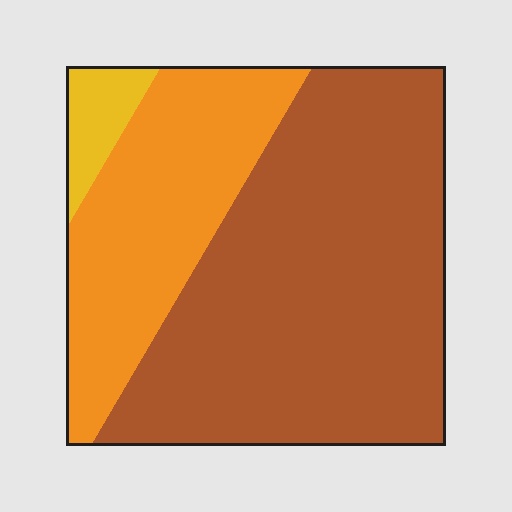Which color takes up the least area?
Yellow, at roughly 5%.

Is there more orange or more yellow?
Orange.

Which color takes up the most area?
Brown, at roughly 65%.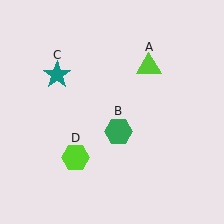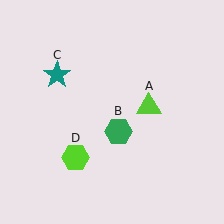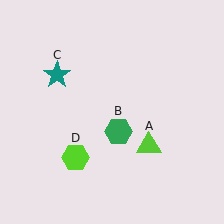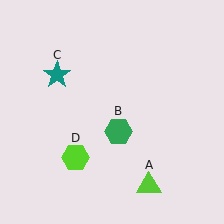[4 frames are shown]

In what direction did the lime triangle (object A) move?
The lime triangle (object A) moved down.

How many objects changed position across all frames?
1 object changed position: lime triangle (object A).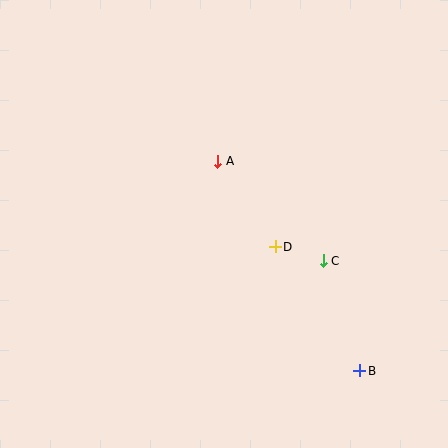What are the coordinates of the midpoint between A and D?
The midpoint between A and D is at (246, 204).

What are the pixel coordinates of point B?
Point B is at (360, 371).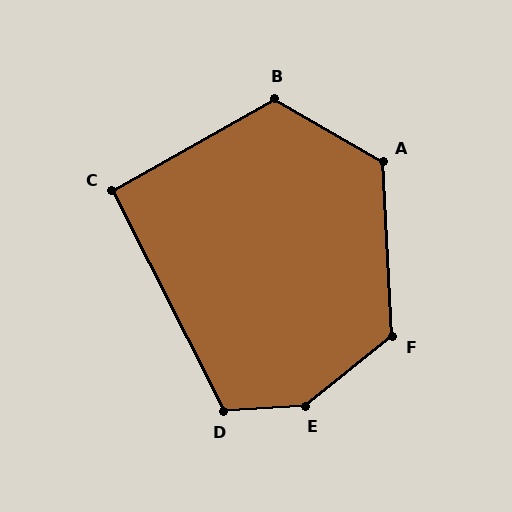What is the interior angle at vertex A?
Approximately 123 degrees (obtuse).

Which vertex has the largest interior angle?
E, at approximately 144 degrees.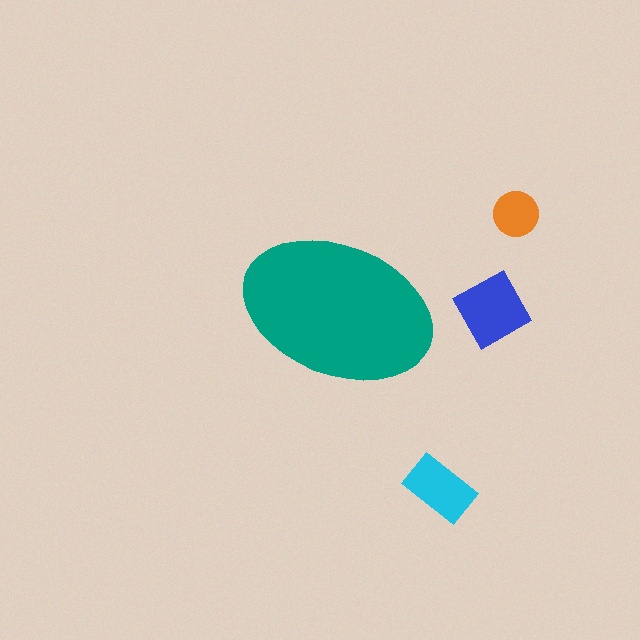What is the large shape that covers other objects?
A teal ellipse.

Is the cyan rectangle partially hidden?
No, the cyan rectangle is fully visible.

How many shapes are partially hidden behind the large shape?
0 shapes are partially hidden.